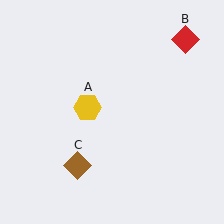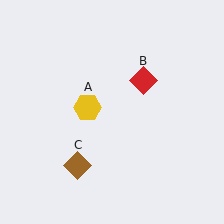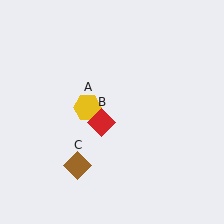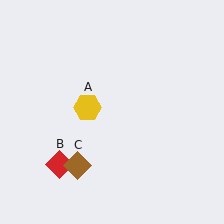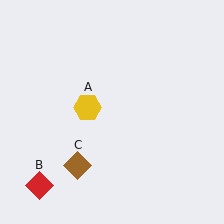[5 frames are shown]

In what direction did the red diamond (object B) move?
The red diamond (object B) moved down and to the left.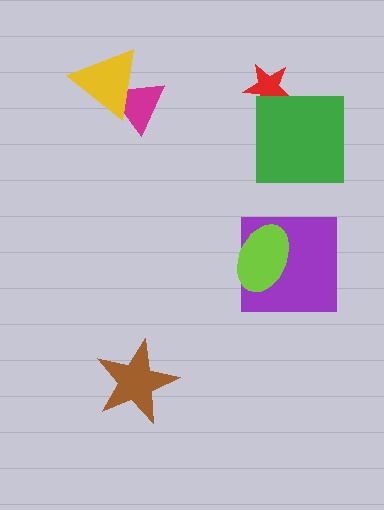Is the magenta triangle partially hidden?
Yes, it is partially covered by another shape.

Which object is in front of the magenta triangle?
The yellow triangle is in front of the magenta triangle.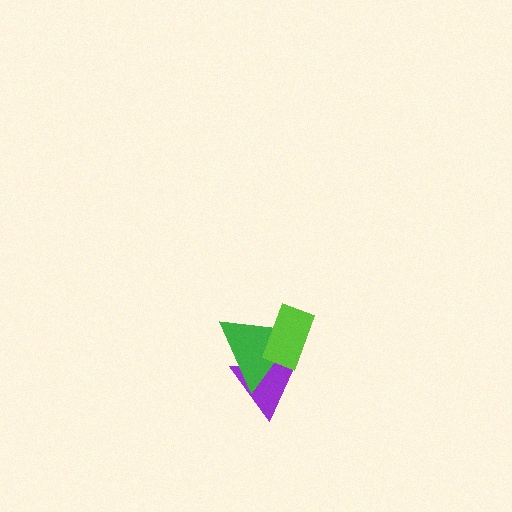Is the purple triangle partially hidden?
Yes, it is partially covered by another shape.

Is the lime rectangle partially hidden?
No, no other shape covers it.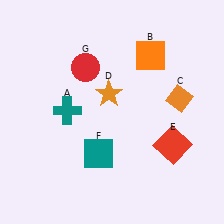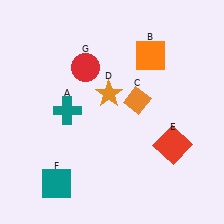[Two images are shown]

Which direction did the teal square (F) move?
The teal square (F) moved left.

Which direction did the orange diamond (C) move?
The orange diamond (C) moved left.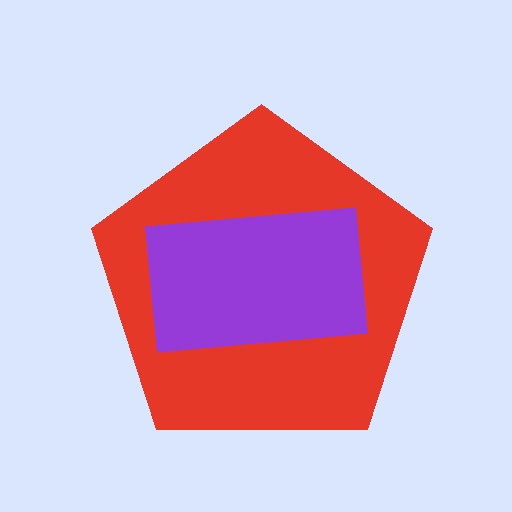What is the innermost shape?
The purple rectangle.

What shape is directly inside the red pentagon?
The purple rectangle.